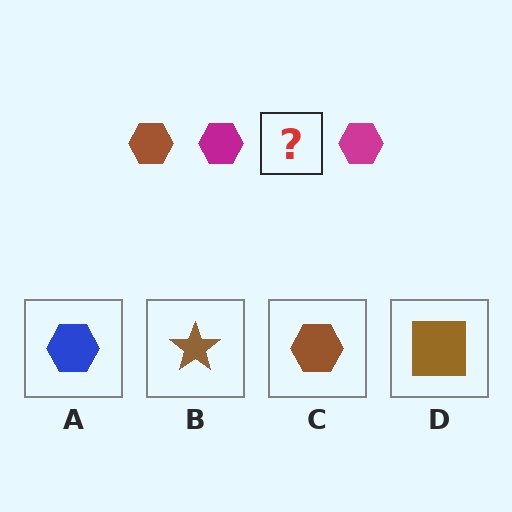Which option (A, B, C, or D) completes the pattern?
C.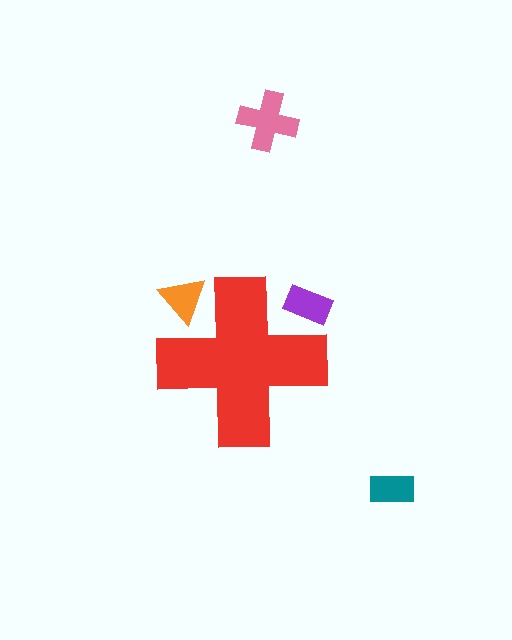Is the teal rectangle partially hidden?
No, the teal rectangle is fully visible.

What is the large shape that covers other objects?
A red cross.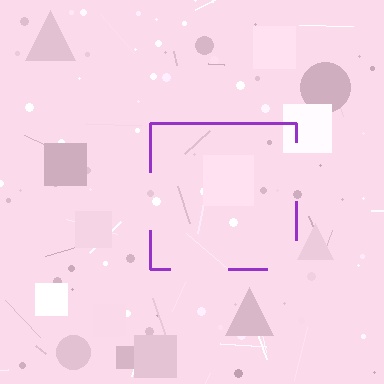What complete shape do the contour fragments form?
The contour fragments form a square.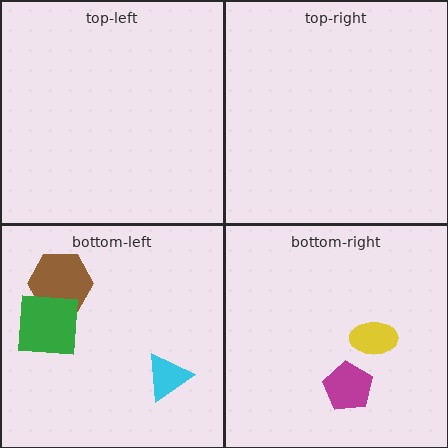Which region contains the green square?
The bottom-left region.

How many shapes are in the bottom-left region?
3.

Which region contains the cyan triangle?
The bottom-left region.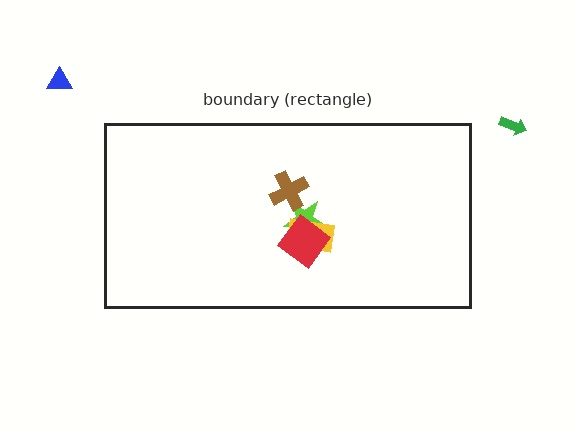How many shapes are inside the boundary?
4 inside, 2 outside.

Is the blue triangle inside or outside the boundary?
Outside.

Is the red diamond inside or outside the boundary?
Inside.